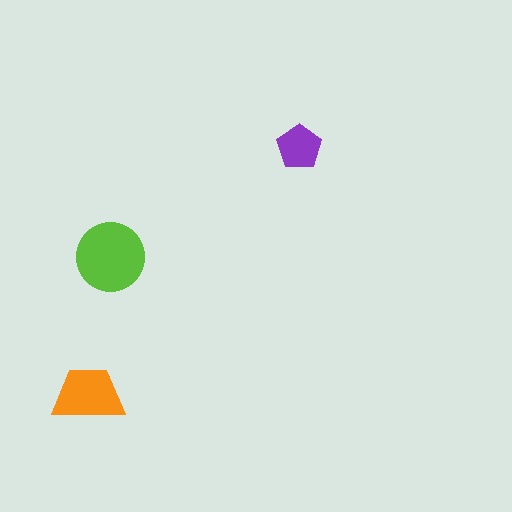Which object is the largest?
The lime circle.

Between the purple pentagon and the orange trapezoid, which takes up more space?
The orange trapezoid.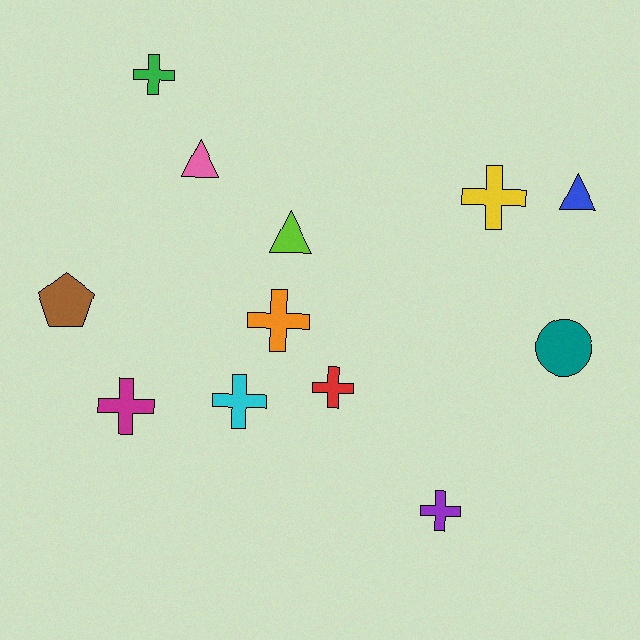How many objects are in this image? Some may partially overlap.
There are 12 objects.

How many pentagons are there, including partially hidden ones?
There is 1 pentagon.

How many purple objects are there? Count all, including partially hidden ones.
There is 1 purple object.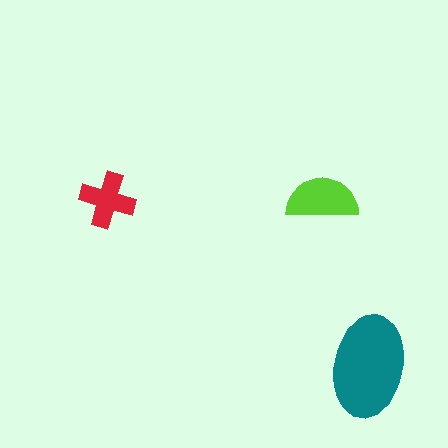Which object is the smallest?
The red cross.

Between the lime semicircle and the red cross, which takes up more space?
The lime semicircle.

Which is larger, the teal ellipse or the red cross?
The teal ellipse.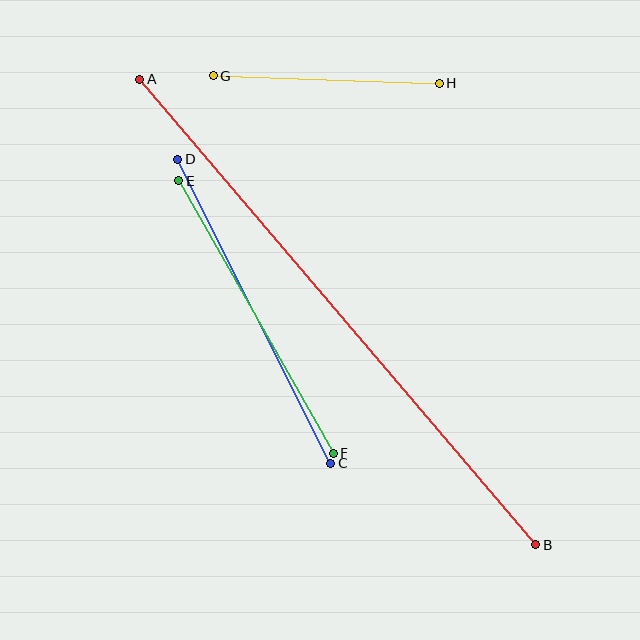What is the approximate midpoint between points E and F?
The midpoint is at approximately (256, 317) pixels.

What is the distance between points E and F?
The distance is approximately 313 pixels.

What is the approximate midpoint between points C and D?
The midpoint is at approximately (254, 311) pixels.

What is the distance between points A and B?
The distance is approximately 611 pixels.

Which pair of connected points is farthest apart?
Points A and B are farthest apart.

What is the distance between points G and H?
The distance is approximately 226 pixels.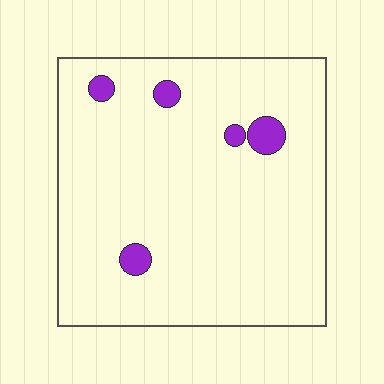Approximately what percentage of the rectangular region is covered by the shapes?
Approximately 5%.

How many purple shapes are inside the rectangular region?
5.